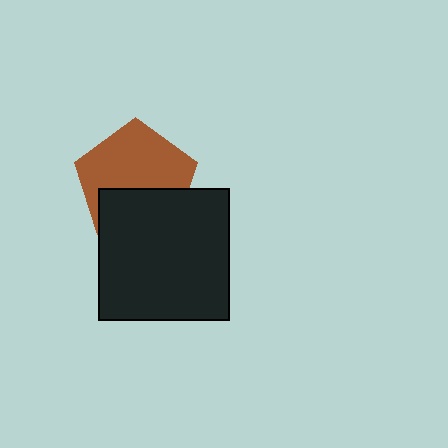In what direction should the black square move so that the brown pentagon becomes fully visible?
The black square should move down. That is the shortest direction to clear the overlap and leave the brown pentagon fully visible.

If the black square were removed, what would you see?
You would see the complete brown pentagon.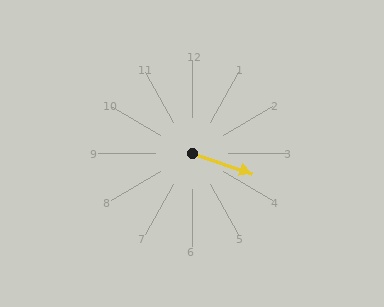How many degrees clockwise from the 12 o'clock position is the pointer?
Approximately 109 degrees.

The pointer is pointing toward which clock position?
Roughly 4 o'clock.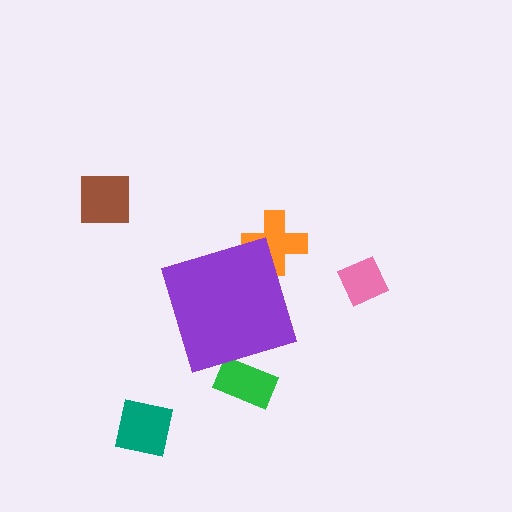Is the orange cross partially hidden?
Yes, the orange cross is partially hidden behind the purple diamond.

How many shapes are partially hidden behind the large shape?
2 shapes are partially hidden.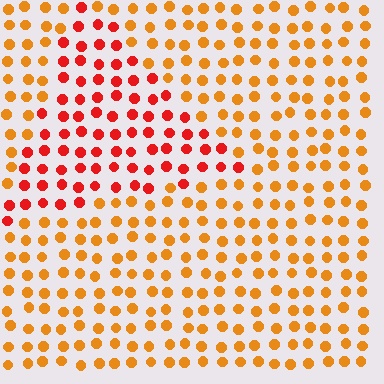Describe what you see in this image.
The image is filled with small orange elements in a uniform arrangement. A triangle-shaped region is visible where the elements are tinted to a slightly different hue, forming a subtle color boundary.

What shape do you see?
I see a triangle.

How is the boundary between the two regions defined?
The boundary is defined purely by a slight shift in hue (about 35 degrees). Spacing, size, and orientation are identical on both sides.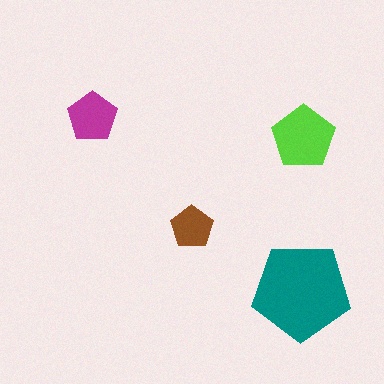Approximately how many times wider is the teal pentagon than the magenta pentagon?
About 2 times wider.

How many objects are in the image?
There are 4 objects in the image.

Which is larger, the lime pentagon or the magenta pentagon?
The lime one.